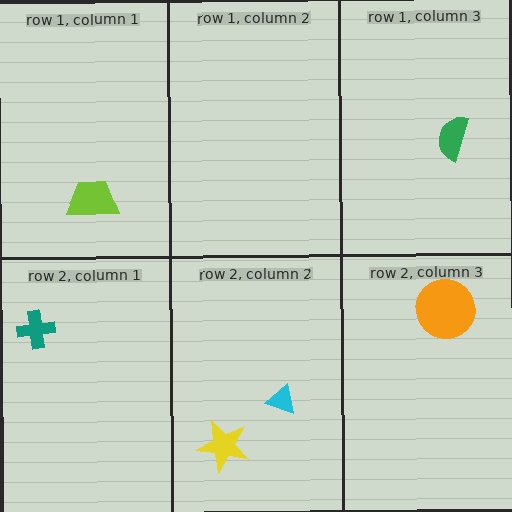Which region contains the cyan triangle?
The row 2, column 2 region.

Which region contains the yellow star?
The row 2, column 2 region.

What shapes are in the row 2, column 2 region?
The cyan triangle, the yellow star.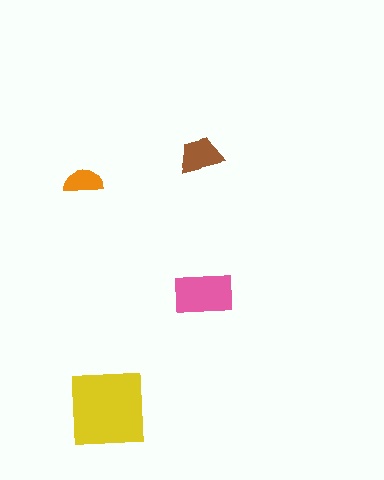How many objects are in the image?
There are 4 objects in the image.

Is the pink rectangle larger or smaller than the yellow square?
Smaller.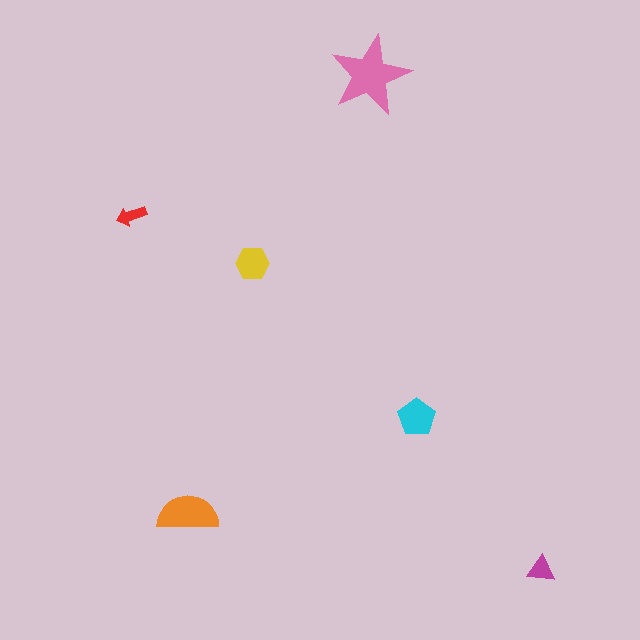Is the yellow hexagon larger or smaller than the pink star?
Smaller.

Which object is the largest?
The pink star.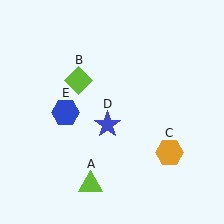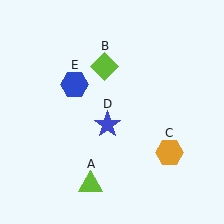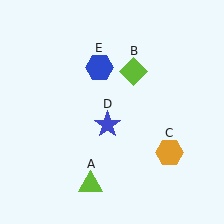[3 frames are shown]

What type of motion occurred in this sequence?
The lime diamond (object B), blue hexagon (object E) rotated clockwise around the center of the scene.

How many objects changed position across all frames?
2 objects changed position: lime diamond (object B), blue hexagon (object E).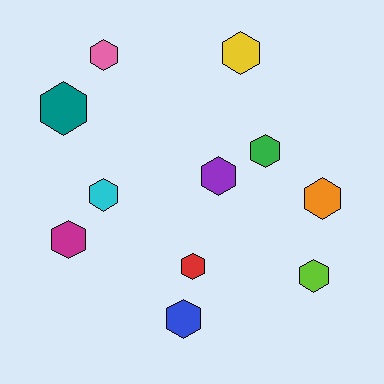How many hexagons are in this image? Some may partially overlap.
There are 11 hexagons.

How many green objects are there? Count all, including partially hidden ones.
There is 1 green object.